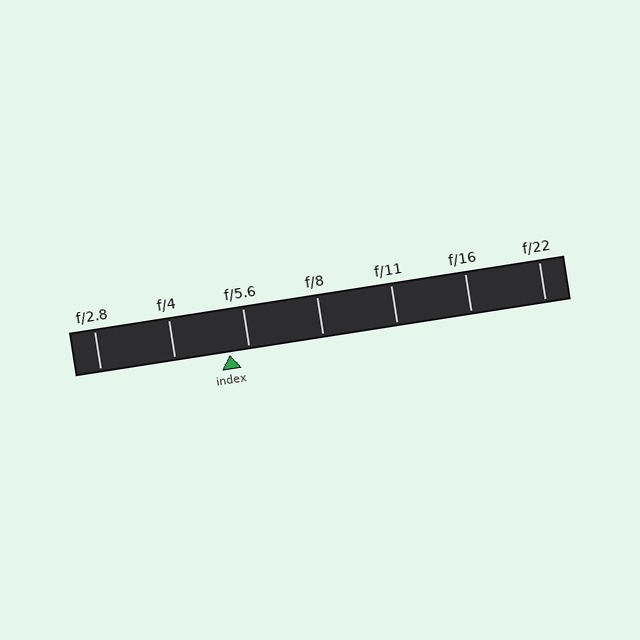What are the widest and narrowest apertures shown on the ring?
The widest aperture shown is f/2.8 and the narrowest is f/22.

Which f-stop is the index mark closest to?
The index mark is closest to f/5.6.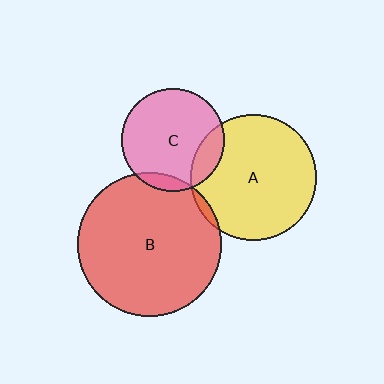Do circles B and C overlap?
Yes.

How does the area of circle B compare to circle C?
Approximately 1.9 times.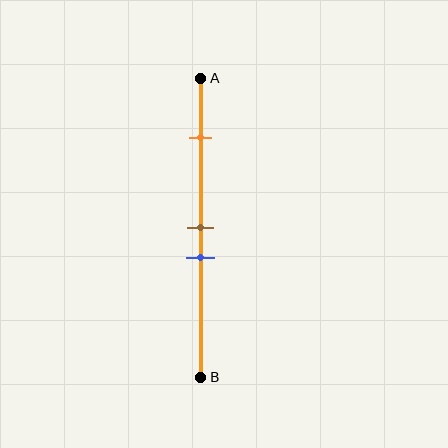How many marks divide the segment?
There are 3 marks dividing the segment.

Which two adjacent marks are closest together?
The brown and blue marks are the closest adjacent pair.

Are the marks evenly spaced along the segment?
No, the marks are not evenly spaced.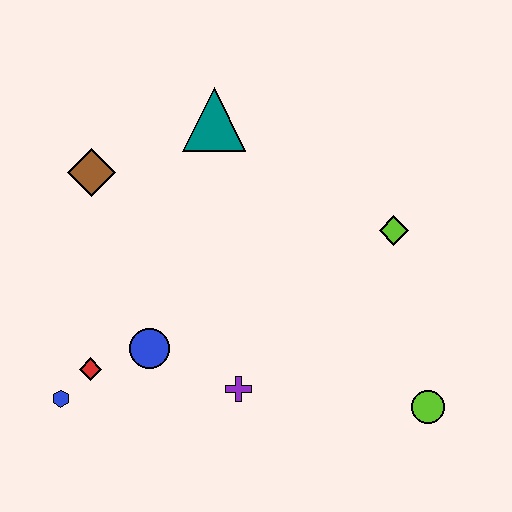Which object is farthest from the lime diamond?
The blue hexagon is farthest from the lime diamond.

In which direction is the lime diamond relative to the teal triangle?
The lime diamond is to the right of the teal triangle.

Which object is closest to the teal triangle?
The brown diamond is closest to the teal triangle.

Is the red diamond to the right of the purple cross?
No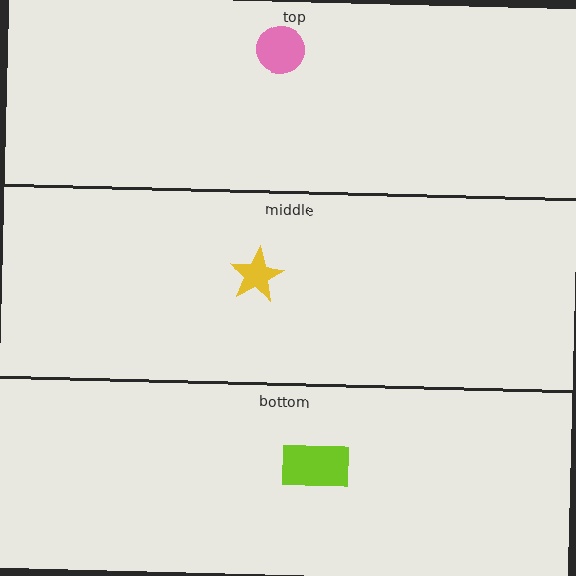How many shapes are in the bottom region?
1.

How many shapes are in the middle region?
1.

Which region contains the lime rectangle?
The bottom region.